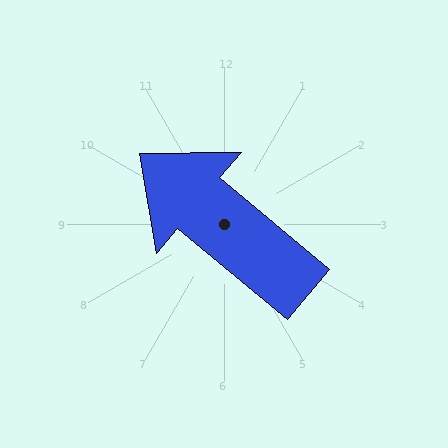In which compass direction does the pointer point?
Northwest.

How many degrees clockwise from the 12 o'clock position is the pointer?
Approximately 310 degrees.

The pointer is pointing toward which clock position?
Roughly 10 o'clock.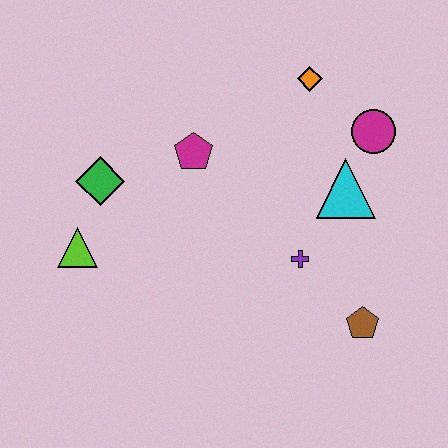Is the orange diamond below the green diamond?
No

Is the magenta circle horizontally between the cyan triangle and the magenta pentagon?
No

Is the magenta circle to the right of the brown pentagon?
Yes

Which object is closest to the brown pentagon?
The purple cross is closest to the brown pentagon.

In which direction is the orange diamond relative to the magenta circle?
The orange diamond is to the left of the magenta circle.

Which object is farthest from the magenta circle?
The lime triangle is farthest from the magenta circle.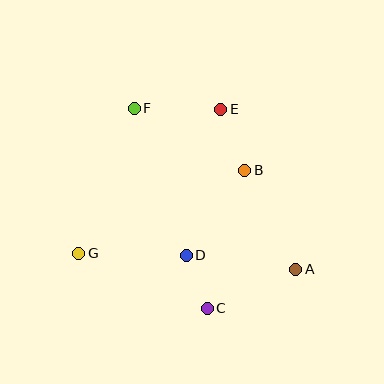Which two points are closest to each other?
Points C and D are closest to each other.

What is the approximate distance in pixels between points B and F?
The distance between B and F is approximately 126 pixels.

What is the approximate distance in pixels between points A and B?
The distance between A and B is approximately 112 pixels.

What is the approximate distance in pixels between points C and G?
The distance between C and G is approximately 140 pixels.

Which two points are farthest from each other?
Points A and F are farthest from each other.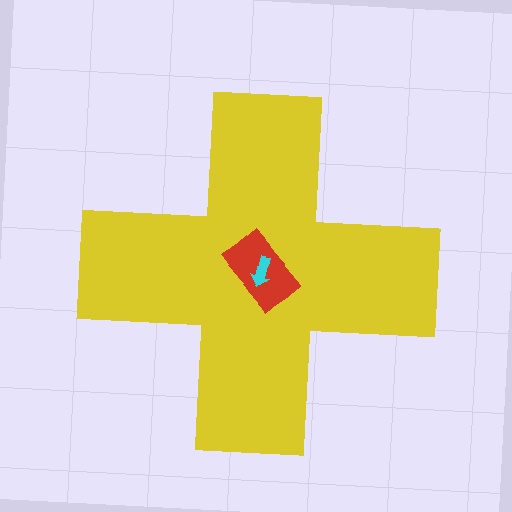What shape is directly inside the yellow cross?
The red rectangle.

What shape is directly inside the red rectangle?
The cyan arrow.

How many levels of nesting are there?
3.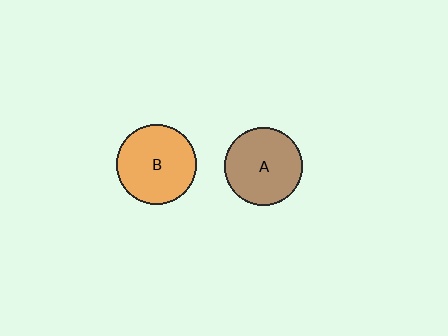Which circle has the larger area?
Circle B (orange).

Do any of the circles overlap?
No, none of the circles overlap.